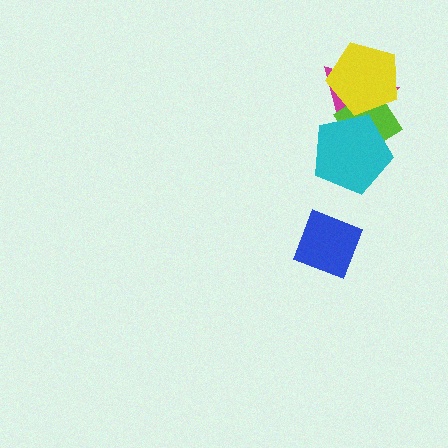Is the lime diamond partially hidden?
Yes, it is partially covered by another shape.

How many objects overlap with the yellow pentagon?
2 objects overlap with the yellow pentagon.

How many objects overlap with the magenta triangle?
3 objects overlap with the magenta triangle.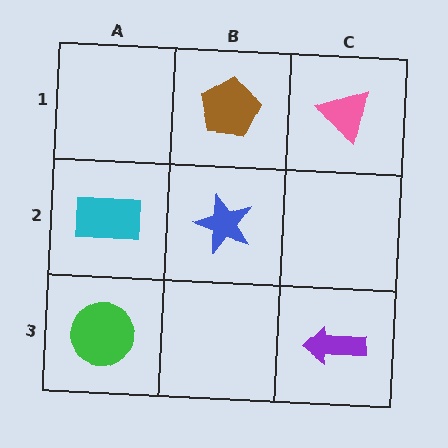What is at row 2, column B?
A blue star.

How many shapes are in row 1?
2 shapes.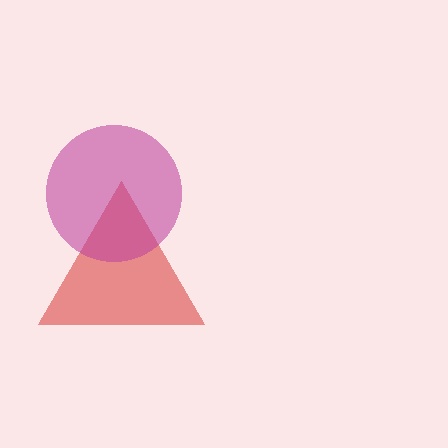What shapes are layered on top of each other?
The layered shapes are: a red triangle, a magenta circle.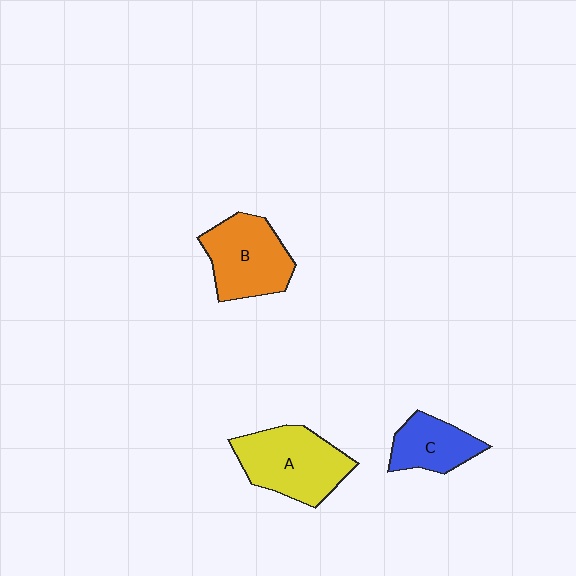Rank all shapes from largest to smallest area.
From largest to smallest: A (yellow), B (orange), C (blue).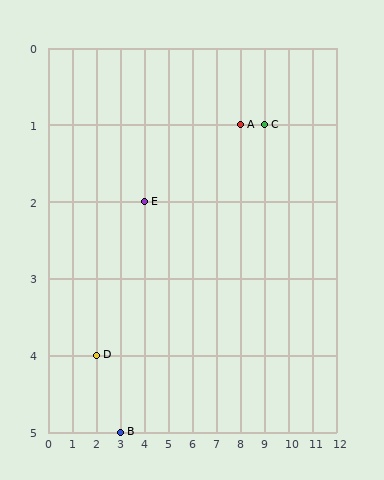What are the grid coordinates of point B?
Point B is at grid coordinates (3, 5).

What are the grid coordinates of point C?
Point C is at grid coordinates (9, 1).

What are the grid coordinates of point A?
Point A is at grid coordinates (8, 1).